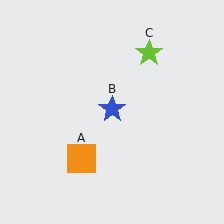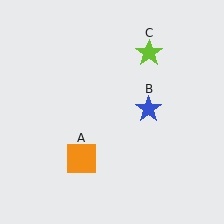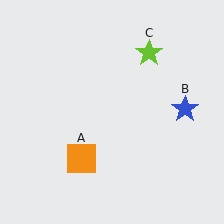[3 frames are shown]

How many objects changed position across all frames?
1 object changed position: blue star (object B).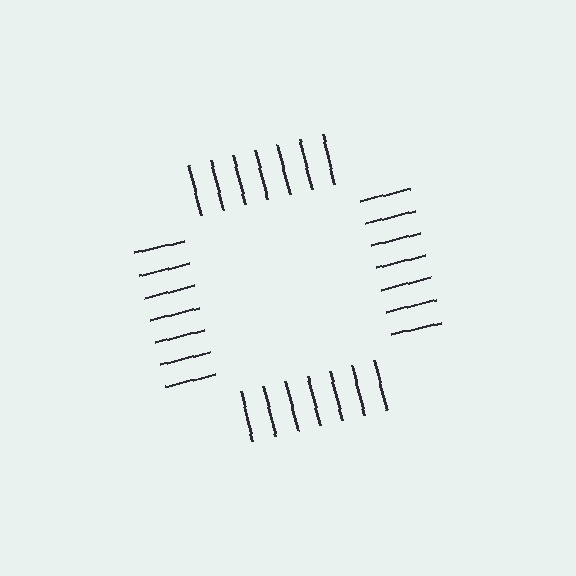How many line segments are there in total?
28 — 7 along each of the 4 edges.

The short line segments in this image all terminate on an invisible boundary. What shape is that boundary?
An illusory square — the line segments terminate on its edges but no continuous stroke is drawn.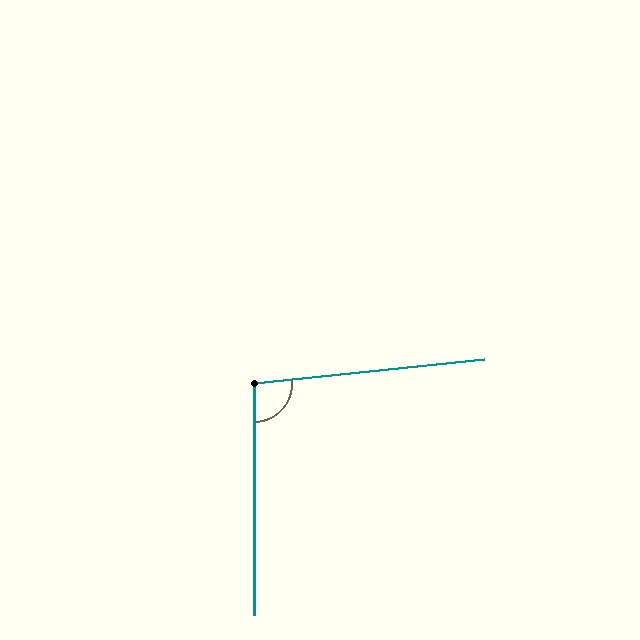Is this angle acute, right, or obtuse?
It is obtuse.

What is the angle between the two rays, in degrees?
Approximately 96 degrees.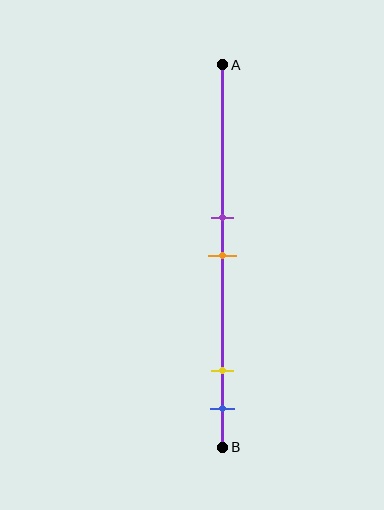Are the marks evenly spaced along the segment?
No, the marks are not evenly spaced.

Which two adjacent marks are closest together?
The purple and orange marks are the closest adjacent pair.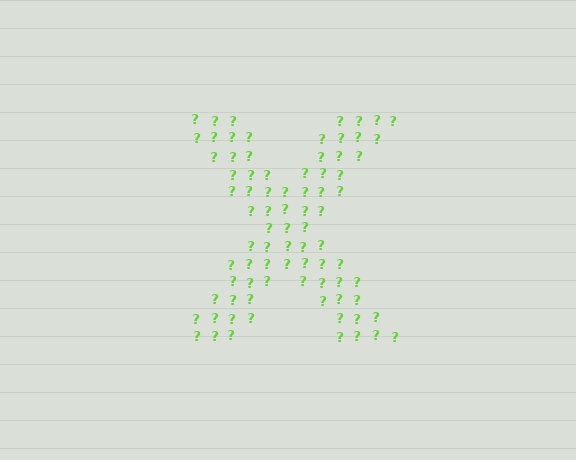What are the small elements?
The small elements are question marks.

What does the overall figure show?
The overall figure shows the letter X.